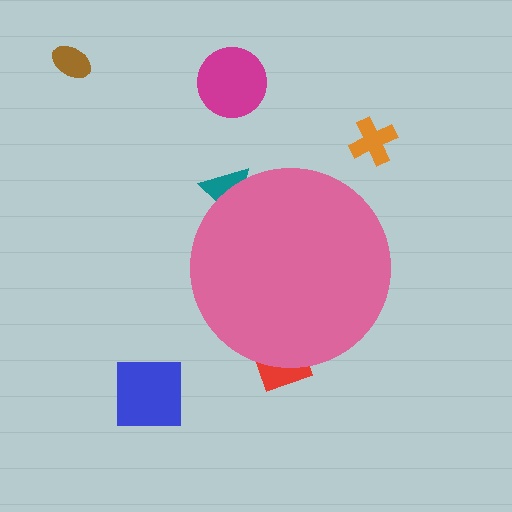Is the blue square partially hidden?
No, the blue square is fully visible.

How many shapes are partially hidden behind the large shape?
2 shapes are partially hidden.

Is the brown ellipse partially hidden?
No, the brown ellipse is fully visible.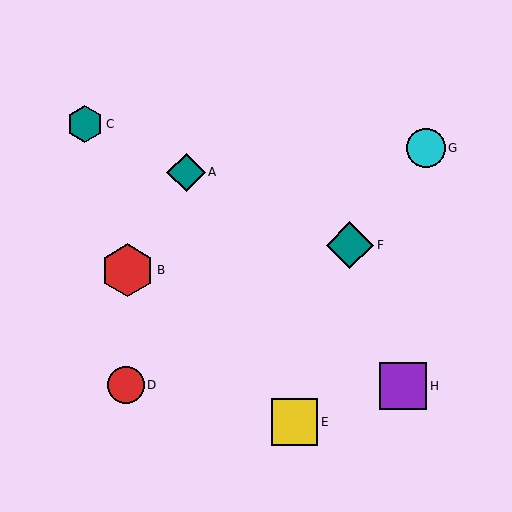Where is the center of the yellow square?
The center of the yellow square is at (295, 422).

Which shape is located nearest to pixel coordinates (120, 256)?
The red hexagon (labeled B) at (127, 270) is nearest to that location.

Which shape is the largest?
The red hexagon (labeled B) is the largest.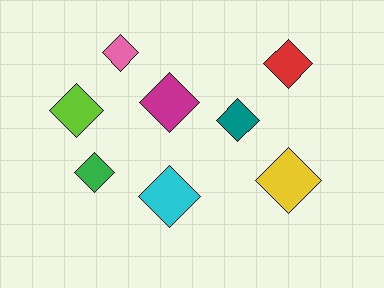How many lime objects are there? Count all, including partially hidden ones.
There is 1 lime object.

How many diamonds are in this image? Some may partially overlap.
There are 8 diamonds.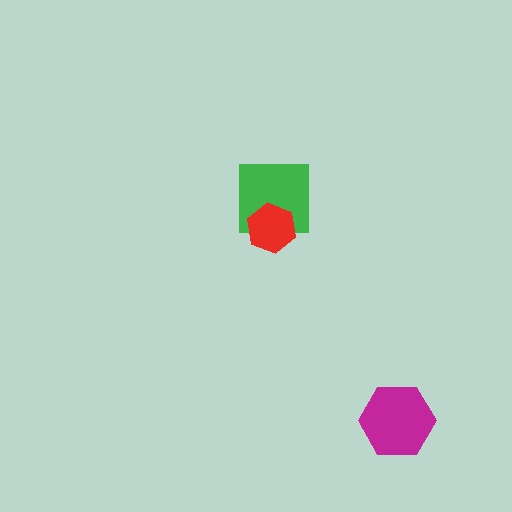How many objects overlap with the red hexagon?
1 object overlaps with the red hexagon.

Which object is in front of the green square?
The red hexagon is in front of the green square.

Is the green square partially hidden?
Yes, it is partially covered by another shape.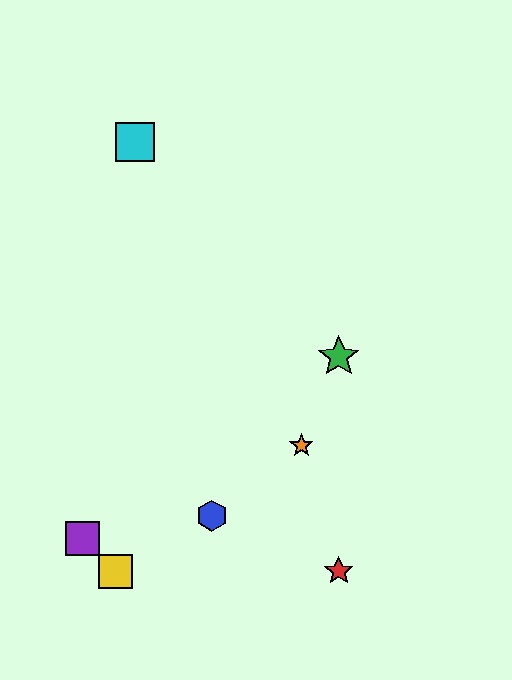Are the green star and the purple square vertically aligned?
No, the green star is at x≈339 and the purple square is at x≈83.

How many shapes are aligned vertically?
2 shapes (the red star, the green star) are aligned vertically.